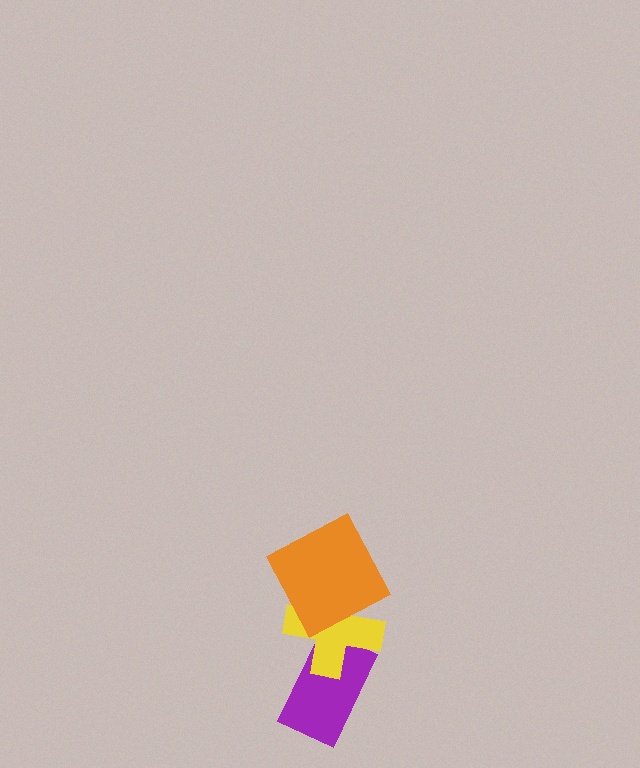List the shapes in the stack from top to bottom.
From top to bottom: the orange square, the yellow cross, the purple rectangle.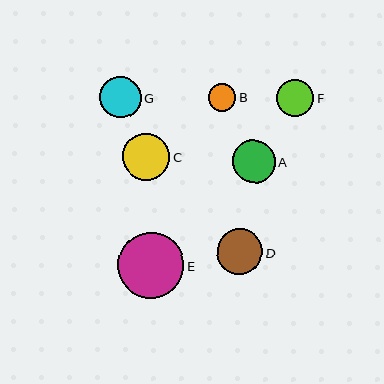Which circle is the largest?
Circle E is the largest with a size of approximately 66 pixels.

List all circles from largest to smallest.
From largest to smallest: E, C, D, A, G, F, B.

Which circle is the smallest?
Circle B is the smallest with a size of approximately 27 pixels.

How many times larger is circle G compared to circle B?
Circle G is approximately 1.5 times the size of circle B.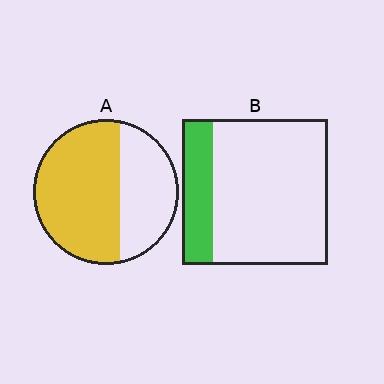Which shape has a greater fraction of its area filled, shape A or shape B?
Shape A.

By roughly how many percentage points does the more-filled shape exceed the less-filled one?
By roughly 40 percentage points (A over B).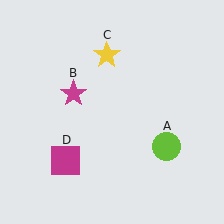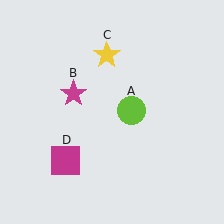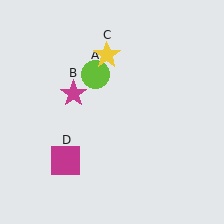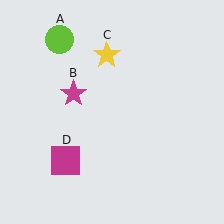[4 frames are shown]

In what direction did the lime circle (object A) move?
The lime circle (object A) moved up and to the left.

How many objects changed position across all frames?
1 object changed position: lime circle (object A).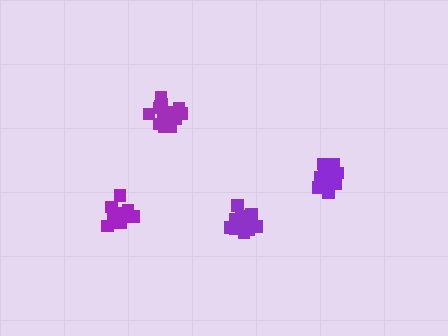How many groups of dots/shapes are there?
There are 4 groups.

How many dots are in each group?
Group 1: 14 dots, Group 2: 20 dots, Group 3: 15 dots, Group 4: 18 dots (67 total).